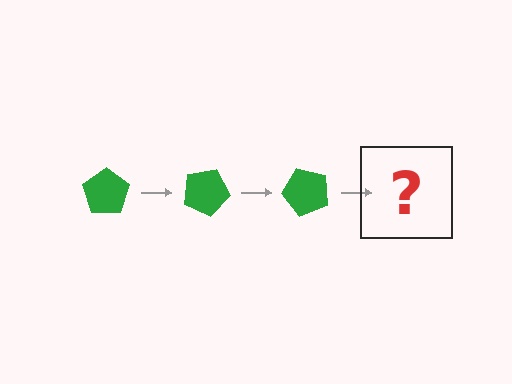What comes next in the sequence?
The next element should be a green pentagon rotated 75 degrees.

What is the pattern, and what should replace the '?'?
The pattern is that the pentagon rotates 25 degrees each step. The '?' should be a green pentagon rotated 75 degrees.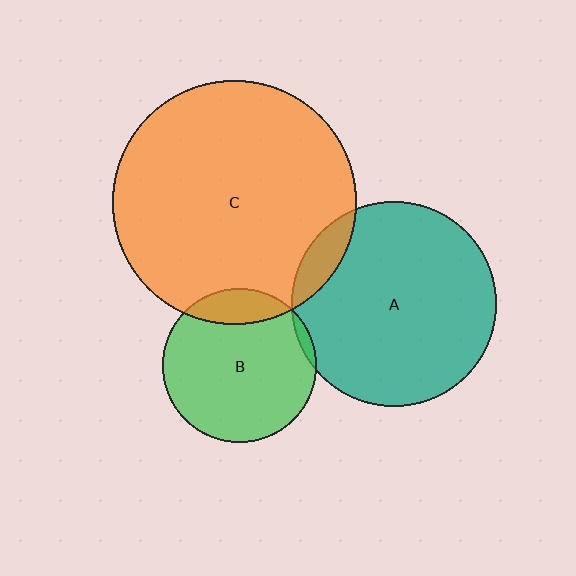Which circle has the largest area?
Circle C (orange).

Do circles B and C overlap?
Yes.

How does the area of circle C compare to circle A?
Approximately 1.4 times.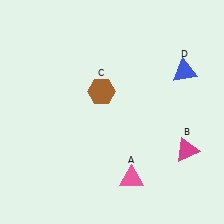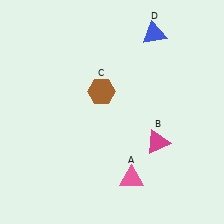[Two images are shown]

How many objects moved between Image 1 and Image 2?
2 objects moved between the two images.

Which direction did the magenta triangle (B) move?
The magenta triangle (B) moved left.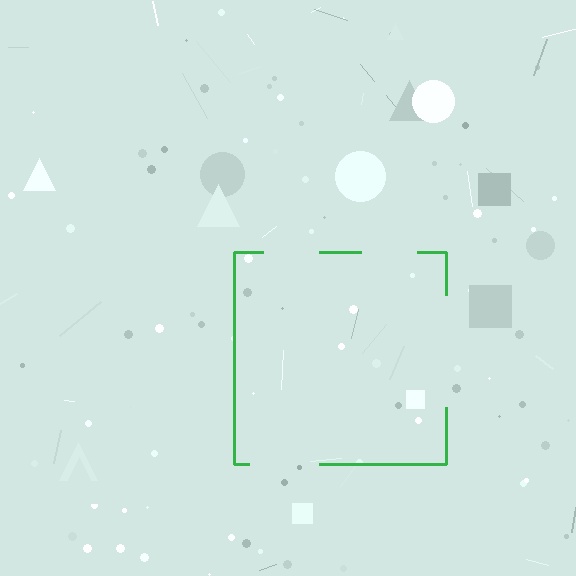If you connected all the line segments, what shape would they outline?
They would outline a square.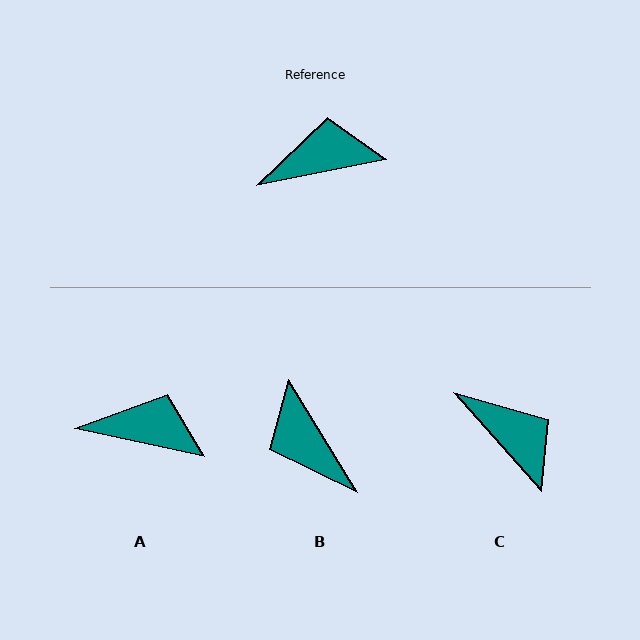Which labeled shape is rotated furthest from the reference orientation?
B, about 110 degrees away.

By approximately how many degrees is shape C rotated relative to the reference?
Approximately 59 degrees clockwise.